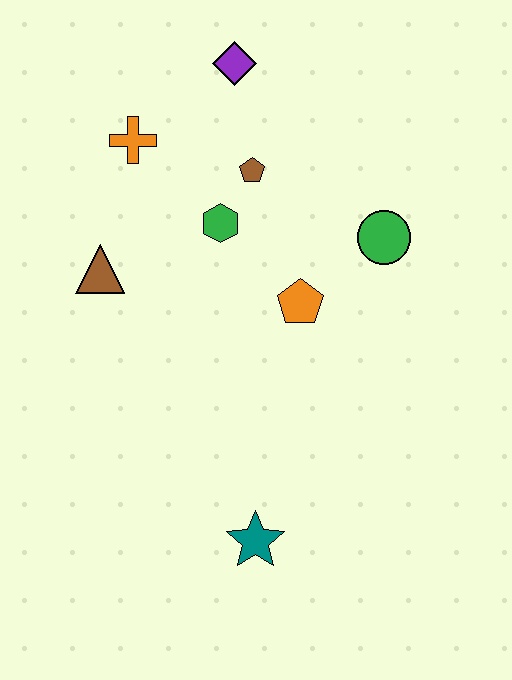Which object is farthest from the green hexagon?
The teal star is farthest from the green hexagon.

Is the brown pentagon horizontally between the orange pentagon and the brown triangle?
Yes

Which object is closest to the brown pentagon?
The green hexagon is closest to the brown pentagon.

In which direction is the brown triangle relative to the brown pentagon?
The brown triangle is to the left of the brown pentagon.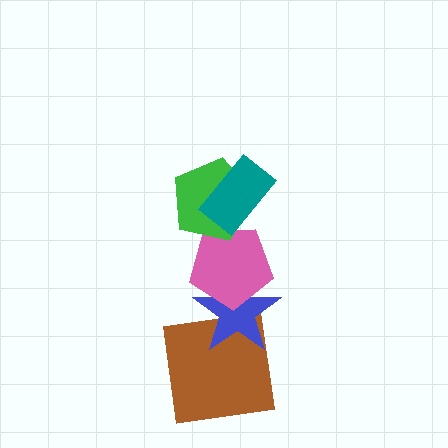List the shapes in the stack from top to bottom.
From top to bottom: the teal rectangle, the green pentagon, the pink pentagon, the blue star, the brown square.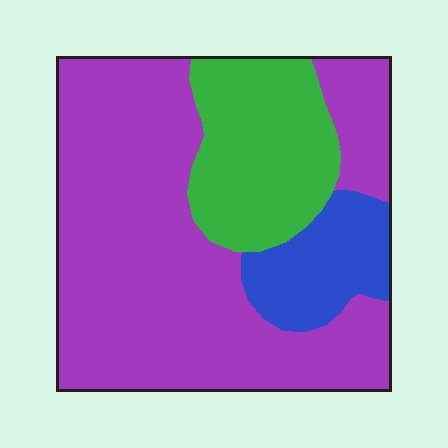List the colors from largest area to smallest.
From largest to smallest: purple, green, blue.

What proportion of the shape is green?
Green covers 22% of the shape.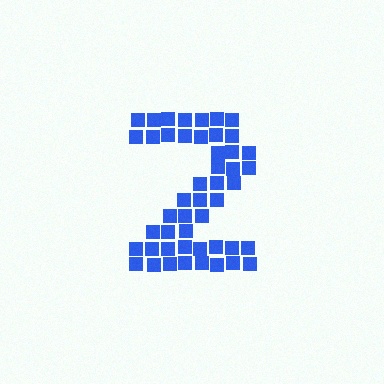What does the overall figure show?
The overall figure shows the digit 2.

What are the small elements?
The small elements are squares.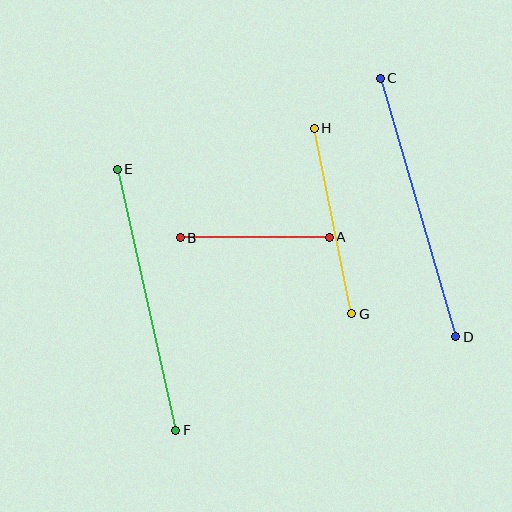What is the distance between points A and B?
The distance is approximately 149 pixels.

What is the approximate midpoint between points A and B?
The midpoint is at approximately (255, 238) pixels.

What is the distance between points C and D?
The distance is approximately 269 pixels.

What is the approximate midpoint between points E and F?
The midpoint is at approximately (146, 300) pixels.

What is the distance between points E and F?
The distance is approximately 267 pixels.